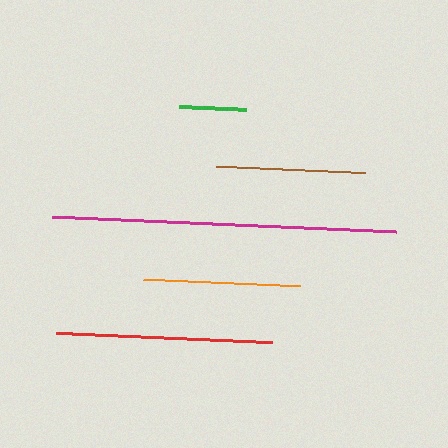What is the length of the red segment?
The red segment is approximately 216 pixels long.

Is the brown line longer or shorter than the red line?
The red line is longer than the brown line.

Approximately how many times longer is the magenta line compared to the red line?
The magenta line is approximately 1.6 times the length of the red line.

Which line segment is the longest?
The magenta line is the longest at approximately 344 pixels.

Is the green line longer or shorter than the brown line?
The brown line is longer than the green line.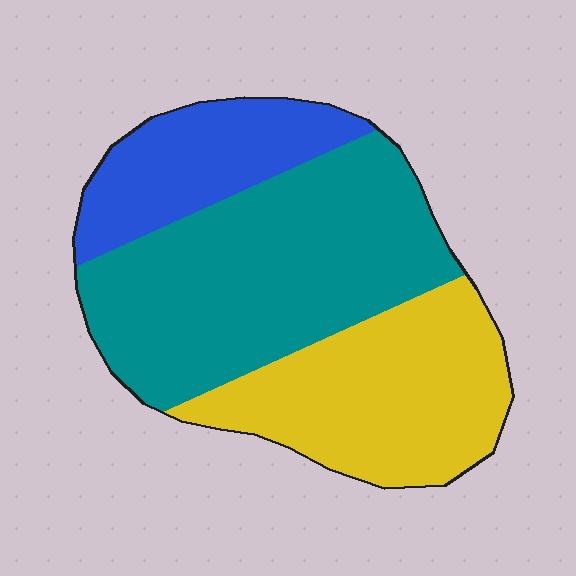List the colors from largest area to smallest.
From largest to smallest: teal, yellow, blue.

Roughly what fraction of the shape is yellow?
Yellow covers around 35% of the shape.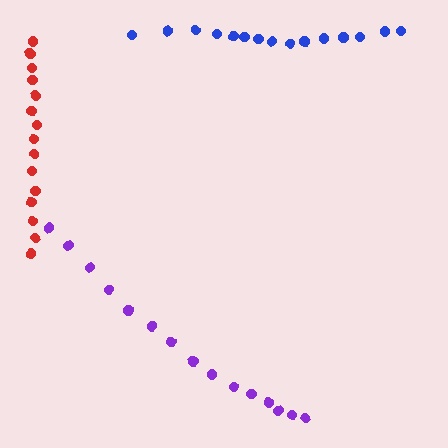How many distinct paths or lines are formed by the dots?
There are 3 distinct paths.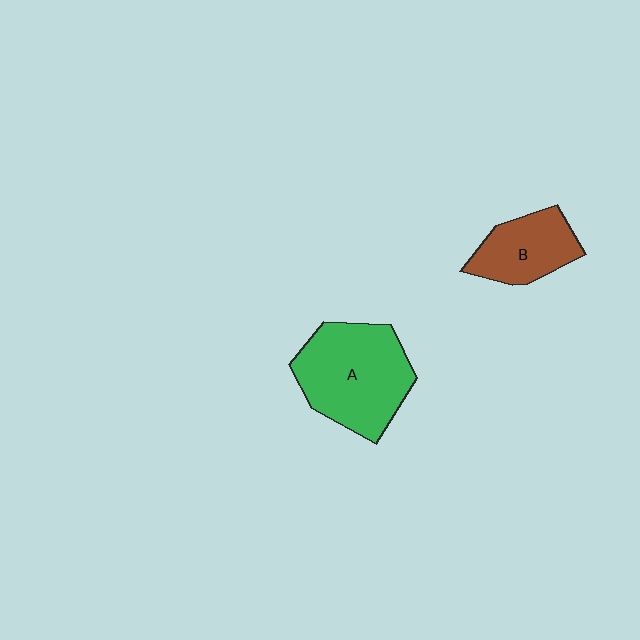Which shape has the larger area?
Shape A (green).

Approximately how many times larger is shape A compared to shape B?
Approximately 1.7 times.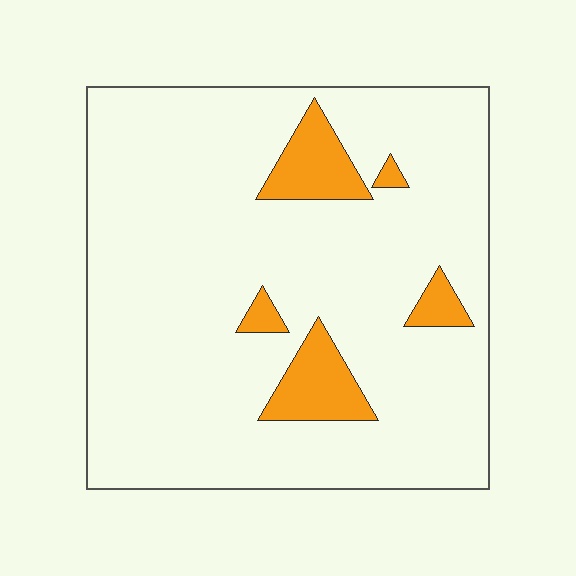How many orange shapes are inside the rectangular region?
5.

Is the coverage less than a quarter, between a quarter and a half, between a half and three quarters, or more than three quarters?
Less than a quarter.